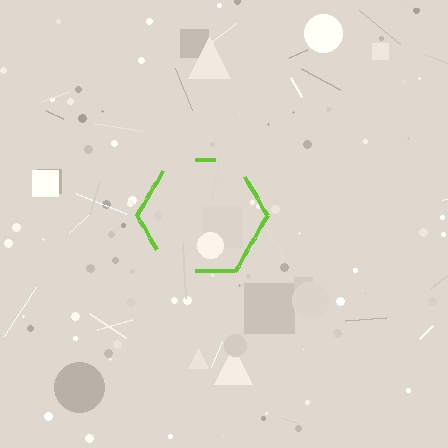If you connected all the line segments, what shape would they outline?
They would outline a hexagon.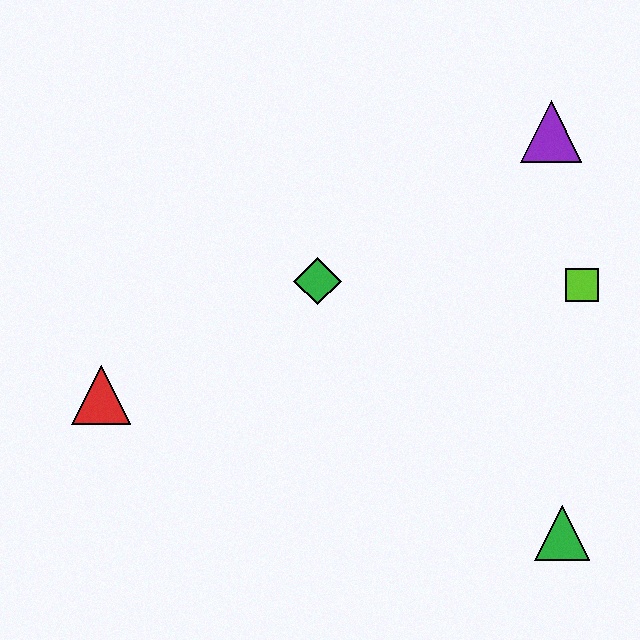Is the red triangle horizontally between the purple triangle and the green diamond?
No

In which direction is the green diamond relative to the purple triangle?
The green diamond is to the left of the purple triangle.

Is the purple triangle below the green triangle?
No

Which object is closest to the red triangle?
The green diamond is closest to the red triangle.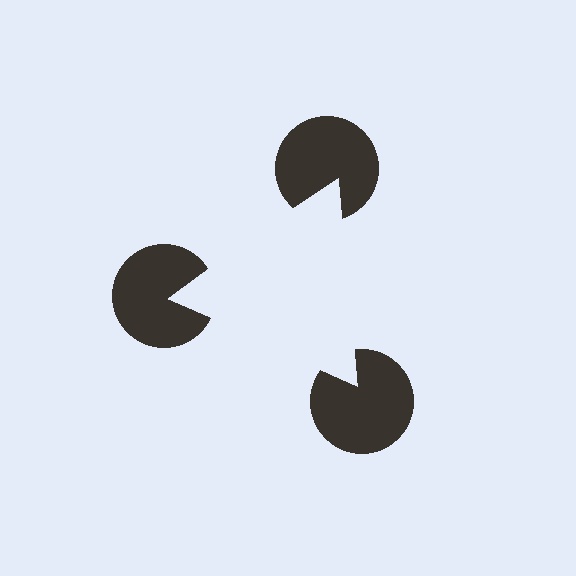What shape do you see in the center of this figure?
An illusory triangle — its edges are inferred from the aligned wedge cuts in the pac-man discs, not physically drawn.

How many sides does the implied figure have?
3 sides.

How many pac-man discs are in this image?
There are 3 — one at each vertex of the illusory triangle.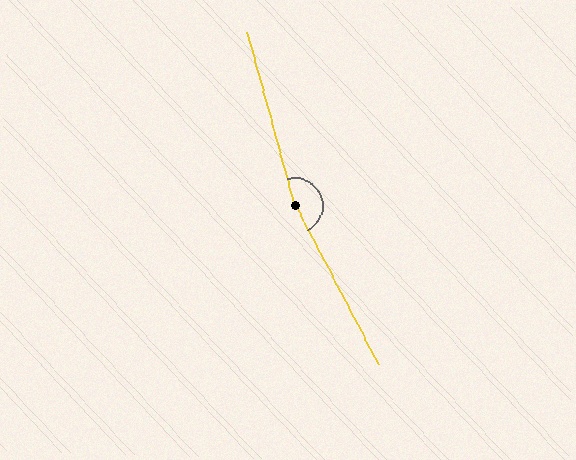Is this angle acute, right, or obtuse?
It is obtuse.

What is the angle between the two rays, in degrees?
Approximately 168 degrees.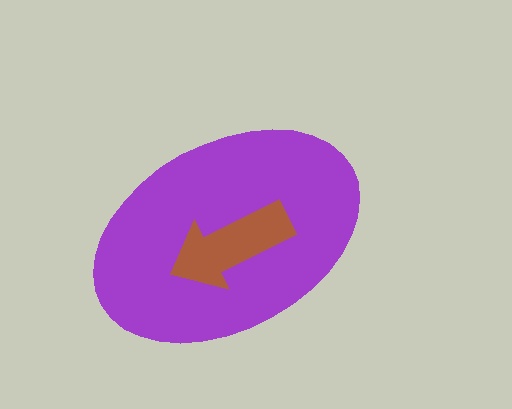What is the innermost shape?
The brown arrow.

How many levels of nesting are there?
2.